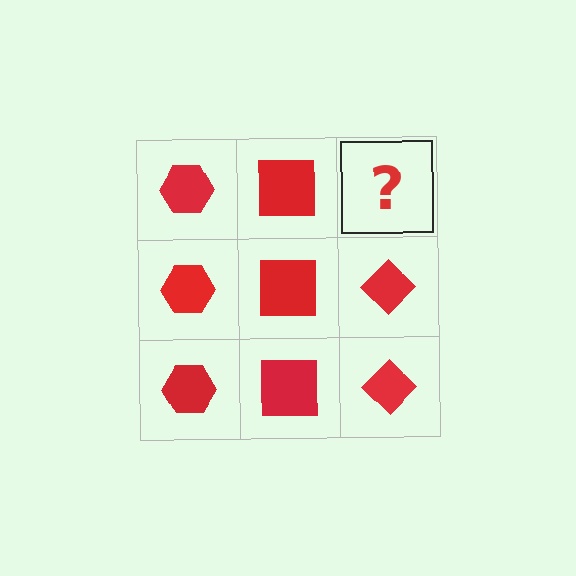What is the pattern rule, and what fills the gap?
The rule is that each column has a consistent shape. The gap should be filled with a red diamond.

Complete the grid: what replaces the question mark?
The question mark should be replaced with a red diamond.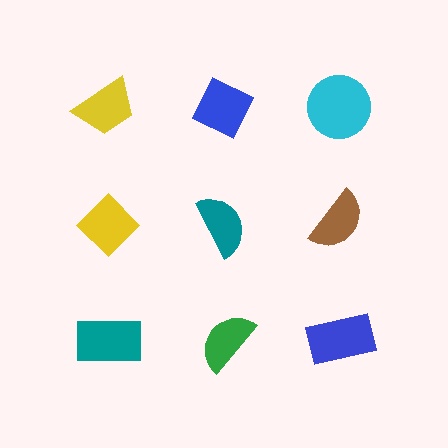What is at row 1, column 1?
A yellow trapezoid.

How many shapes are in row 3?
3 shapes.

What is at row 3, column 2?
A green semicircle.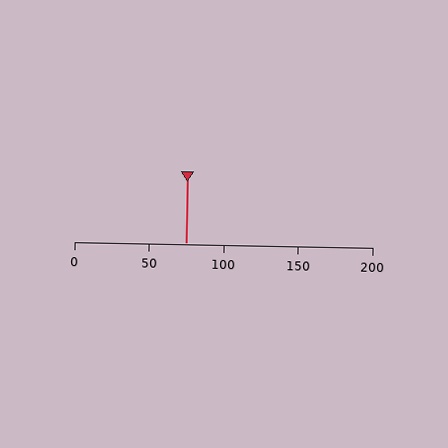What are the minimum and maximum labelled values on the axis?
The axis runs from 0 to 200.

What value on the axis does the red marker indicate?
The marker indicates approximately 75.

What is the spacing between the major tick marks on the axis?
The major ticks are spaced 50 apart.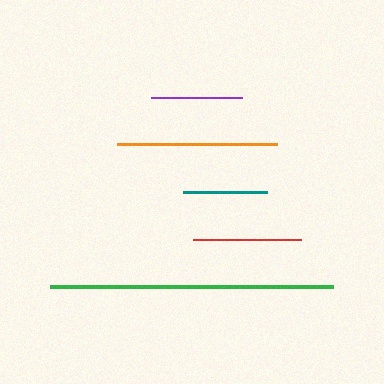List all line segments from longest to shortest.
From longest to shortest: green, orange, red, purple, teal.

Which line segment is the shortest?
The teal line is the shortest at approximately 84 pixels.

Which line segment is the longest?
The green line is the longest at approximately 284 pixels.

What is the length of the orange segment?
The orange segment is approximately 159 pixels long.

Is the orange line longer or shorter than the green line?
The green line is longer than the orange line.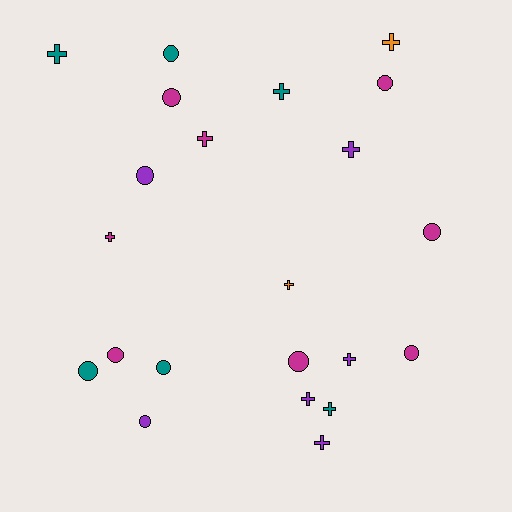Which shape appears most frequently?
Cross, with 11 objects.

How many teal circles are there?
There are 3 teal circles.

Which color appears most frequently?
Magenta, with 8 objects.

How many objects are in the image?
There are 22 objects.